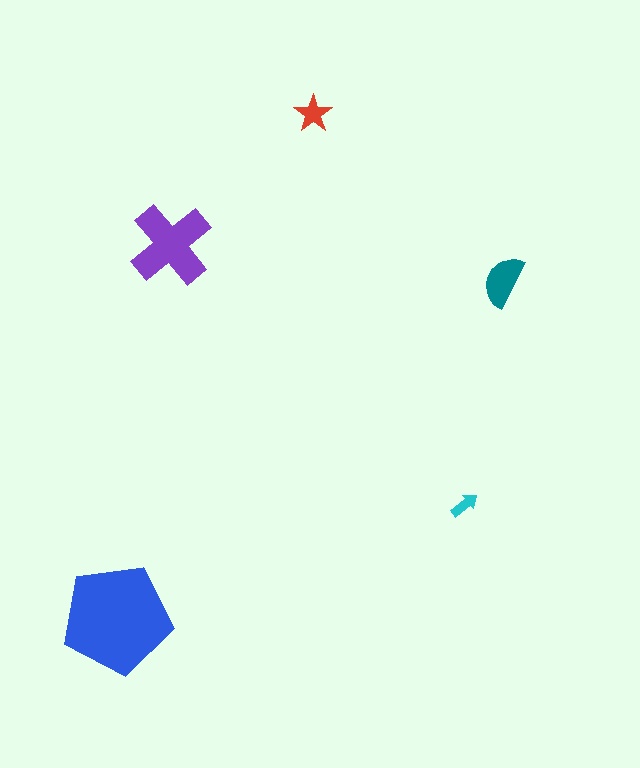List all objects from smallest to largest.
The cyan arrow, the red star, the teal semicircle, the purple cross, the blue pentagon.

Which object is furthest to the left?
The blue pentagon is leftmost.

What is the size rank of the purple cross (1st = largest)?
2nd.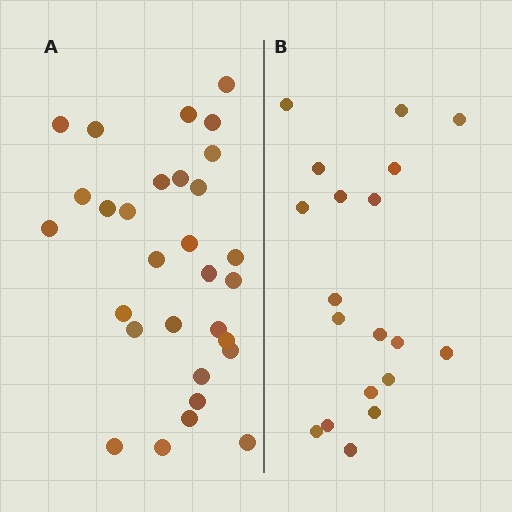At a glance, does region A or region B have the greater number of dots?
Region A (the left region) has more dots.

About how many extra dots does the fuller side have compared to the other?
Region A has roughly 12 or so more dots than region B.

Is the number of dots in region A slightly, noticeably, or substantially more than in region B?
Region A has substantially more. The ratio is roughly 1.6 to 1.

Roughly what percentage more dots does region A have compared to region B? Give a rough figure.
About 60% more.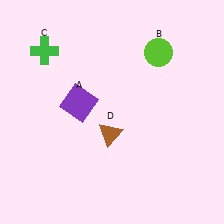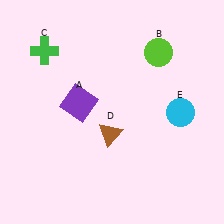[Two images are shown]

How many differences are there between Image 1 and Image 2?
There is 1 difference between the two images.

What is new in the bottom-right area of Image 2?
A cyan circle (E) was added in the bottom-right area of Image 2.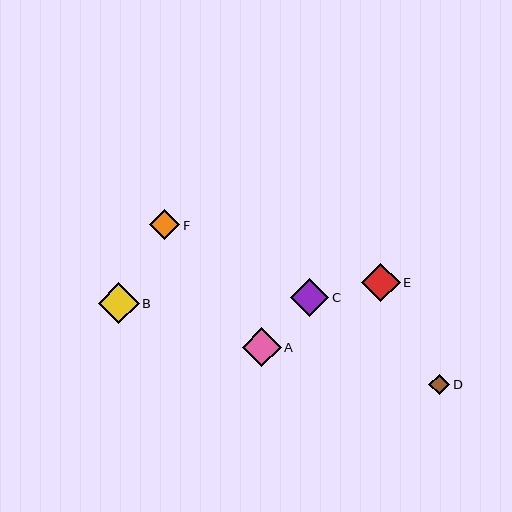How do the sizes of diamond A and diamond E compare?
Diamond A and diamond E are approximately the same size.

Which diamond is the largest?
Diamond B is the largest with a size of approximately 41 pixels.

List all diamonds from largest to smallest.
From largest to smallest: B, A, E, C, F, D.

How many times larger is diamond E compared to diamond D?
Diamond E is approximately 1.8 times the size of diamond D.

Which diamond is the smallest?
Diamond D is the smallest with a size of approximately 21 pixels.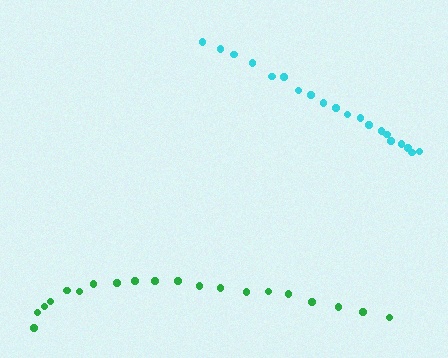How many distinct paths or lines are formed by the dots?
There are 2 distinct paths.